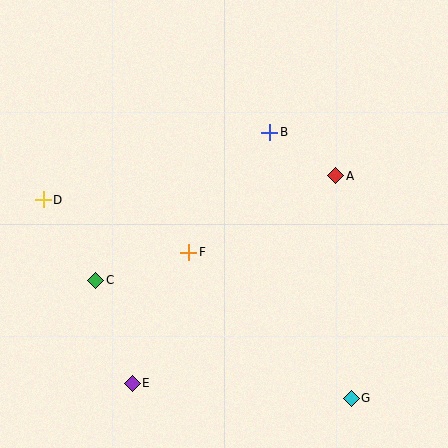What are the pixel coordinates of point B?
Point B is at (270, 132).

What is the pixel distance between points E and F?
The distance between E and F is 143 pixels.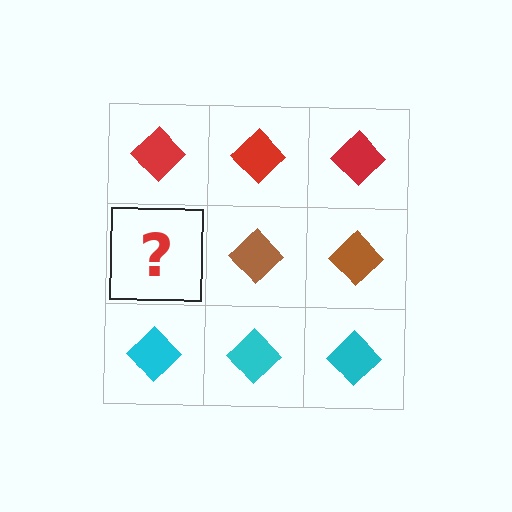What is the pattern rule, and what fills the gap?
The rule is that each row has a consistent color. The gap should be filled with a brown diamond.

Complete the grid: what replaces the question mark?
The question mark should be replaced with a brown diamond.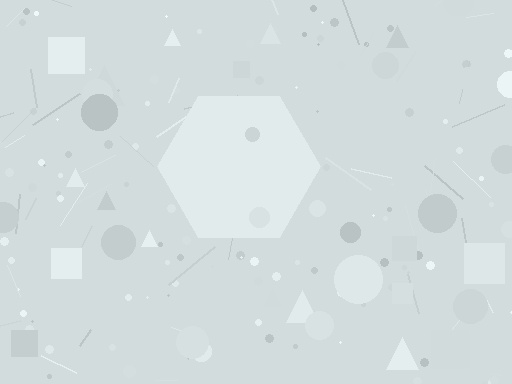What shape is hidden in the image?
A hexagon is hidden in the image.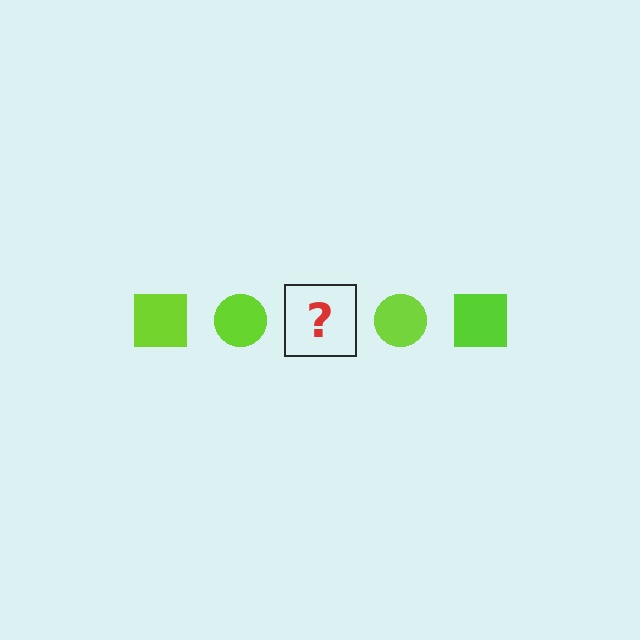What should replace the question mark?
The question mark should be replaced with a lime square.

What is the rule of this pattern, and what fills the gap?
The rule is that the pattern cycles through square, circle shapes in lime. The gap should be filled with a lime square.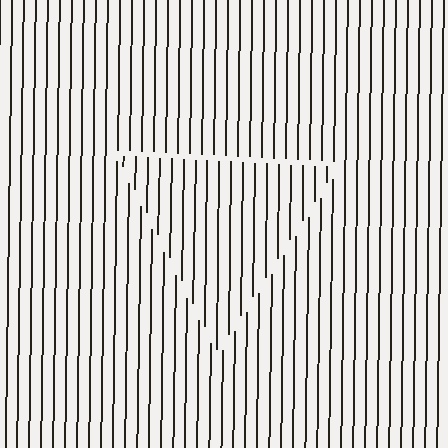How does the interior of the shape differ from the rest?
The interior of the shape contains the same grating, shifted by half a period — the contour is defined by the phase discontinuity where line-ends from the inner and outer gratings abut.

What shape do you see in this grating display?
An illusory triangle. The interior of the shape contains the same grating, shifted by half a period — the contour is defined by the phase discontinuity where line-ends from the inner and outer gratings abut.